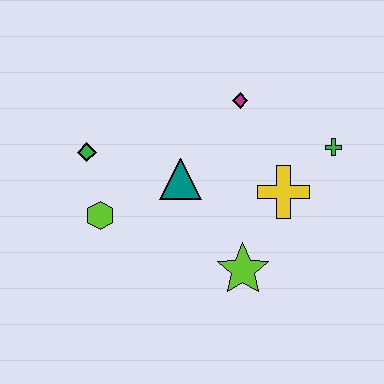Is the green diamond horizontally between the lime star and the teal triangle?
No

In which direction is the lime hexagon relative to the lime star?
The lime hexagon is to the left of the lime star.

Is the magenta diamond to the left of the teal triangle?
No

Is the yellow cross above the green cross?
No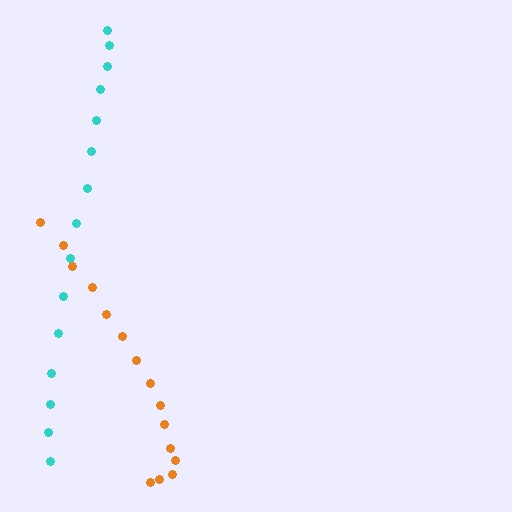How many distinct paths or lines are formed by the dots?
There are 2 distinct paths.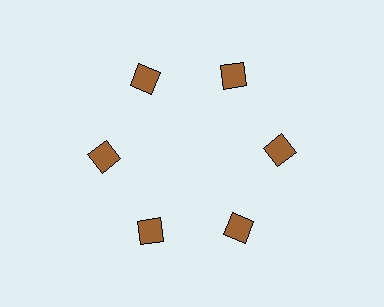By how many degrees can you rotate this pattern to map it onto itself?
The pattern maps onto itself every 60 degrees of rotation.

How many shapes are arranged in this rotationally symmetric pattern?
There are 6 shapes, arranged in 6 groups of 1.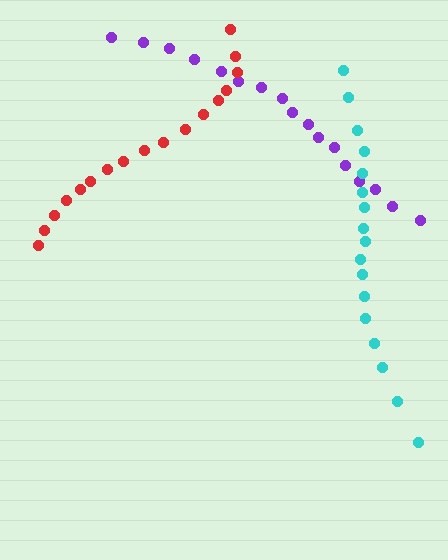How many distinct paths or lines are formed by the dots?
There are 3 distinct paths.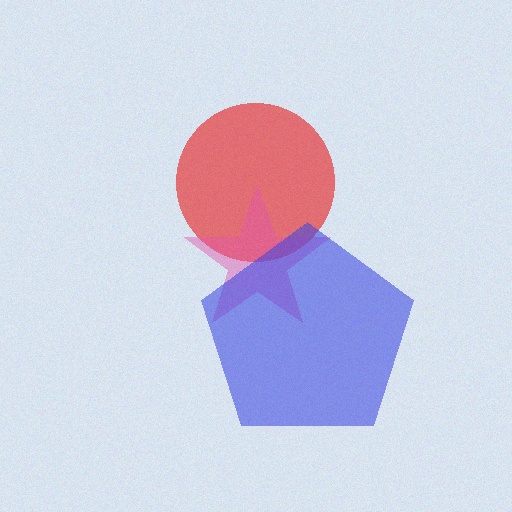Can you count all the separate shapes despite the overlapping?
Yes, there are 3 separate shapes.